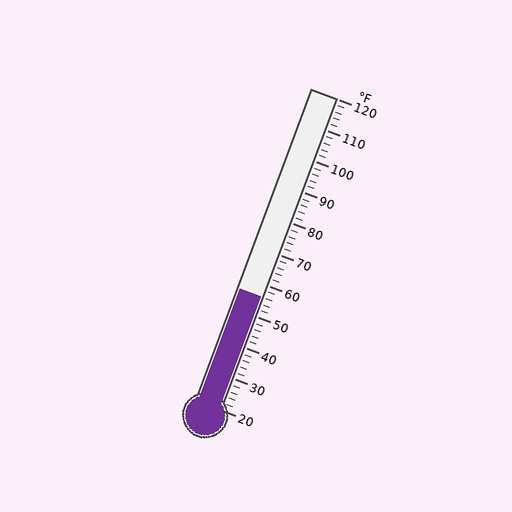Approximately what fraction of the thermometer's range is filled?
The thermometer is filled to approximately 35% of its range.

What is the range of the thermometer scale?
The thermometer scale ranges from 20°F to 120°F.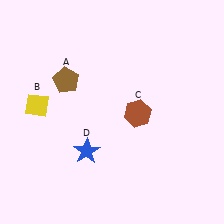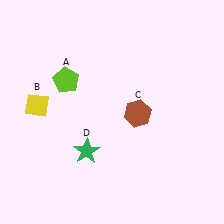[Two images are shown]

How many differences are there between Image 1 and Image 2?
There are 2 differences between the two images.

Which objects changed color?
A changed from brown to lime. D changed from blue to green.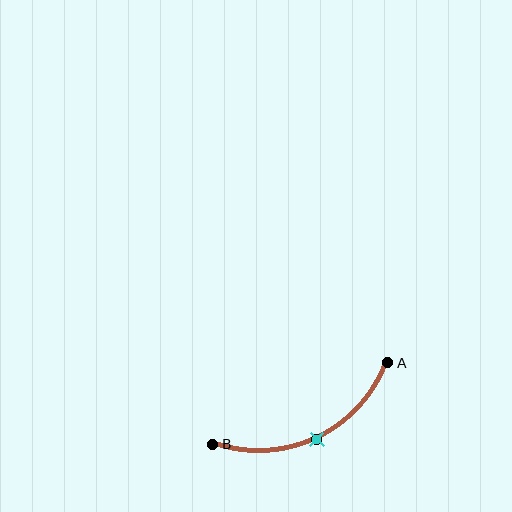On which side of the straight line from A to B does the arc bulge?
The arc bulges below the straight line connecting A and B.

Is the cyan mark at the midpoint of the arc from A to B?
Yes. The cyan mark lies on the arc at equal arc-length from both A and B — it is the arc midpoint.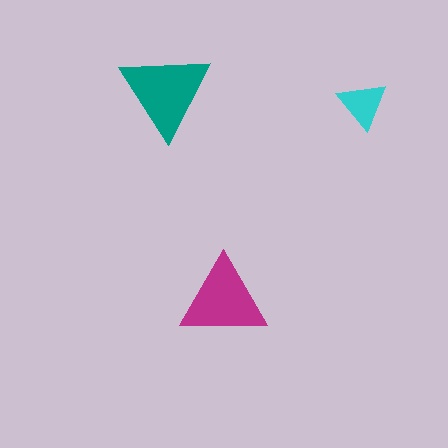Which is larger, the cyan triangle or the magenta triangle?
The magenta one.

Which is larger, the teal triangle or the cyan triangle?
The teal one.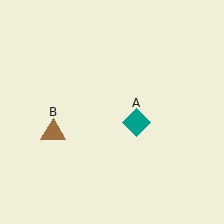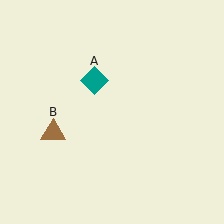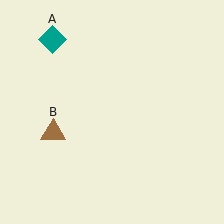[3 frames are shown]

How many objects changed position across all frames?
1 object changed position: teal diamond (object A).